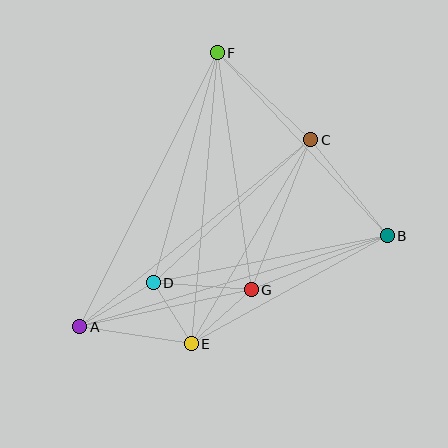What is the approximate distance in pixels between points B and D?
The distance between B and D is approximately 238 pixels.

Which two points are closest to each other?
Points D and E are closest to each other.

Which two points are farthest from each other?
Points A and B are farthest from each other.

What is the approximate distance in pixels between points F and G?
The distance between F and G is approximately 239 pixels.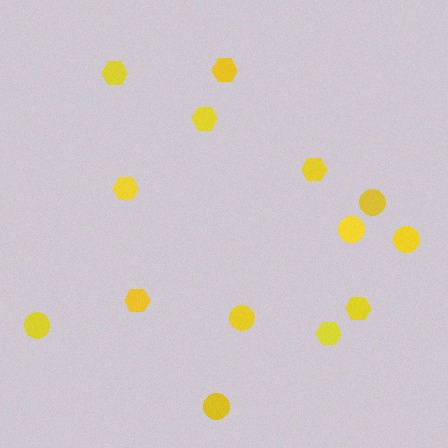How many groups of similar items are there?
There are 2 groups: one group of hexagons (8) and one group of circles (6).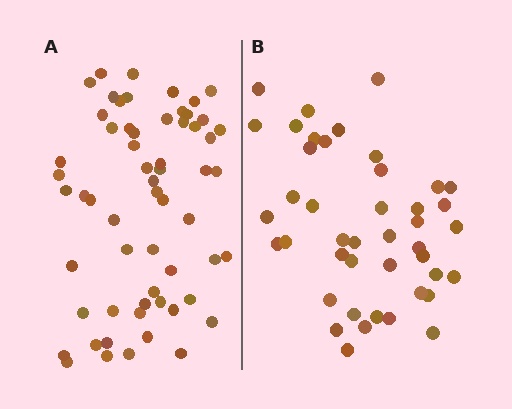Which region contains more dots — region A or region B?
Region A (the left region) has more dots.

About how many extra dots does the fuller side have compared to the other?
Region A has approximately 15 more dots than region B.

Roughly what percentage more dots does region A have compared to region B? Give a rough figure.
About 40% more.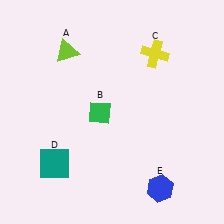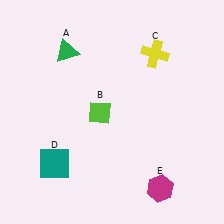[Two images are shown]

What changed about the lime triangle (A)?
In Image 1, A is lime. In Image 2, it changed to green.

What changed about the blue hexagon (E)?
In Image 1, E is blue. In Image 2, it changed to magenta.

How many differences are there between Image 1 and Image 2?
There are 3 differences between the two images.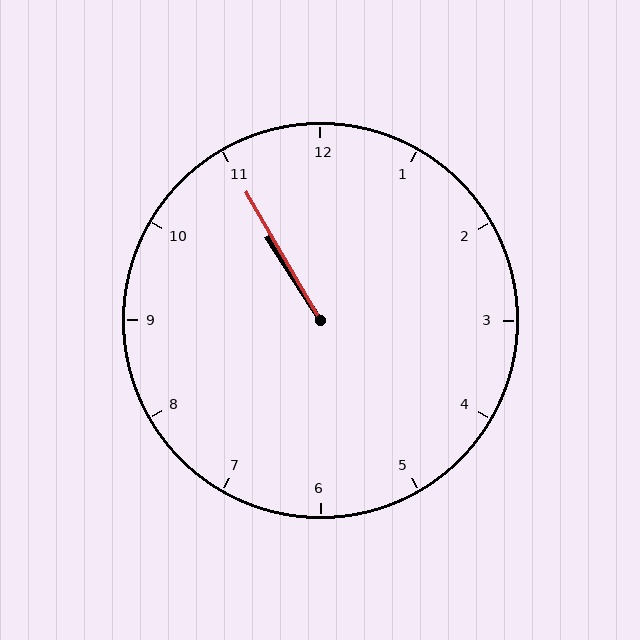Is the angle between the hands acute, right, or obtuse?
It is acute.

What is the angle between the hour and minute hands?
Approximately 2 degrees.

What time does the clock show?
10:55.